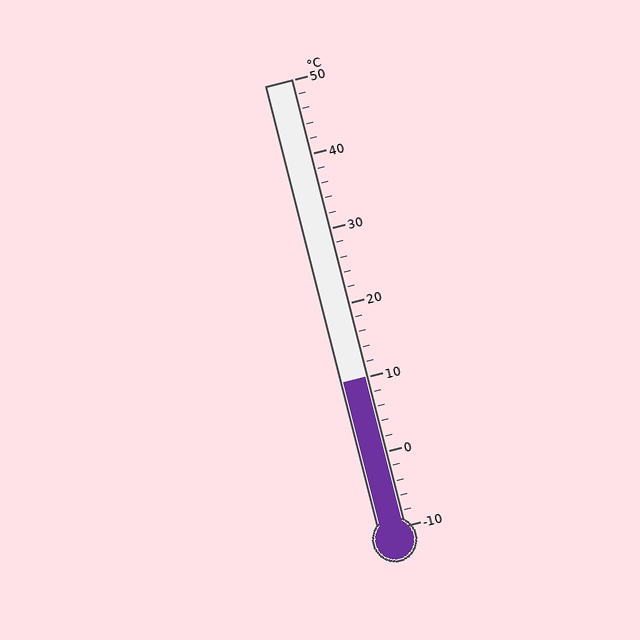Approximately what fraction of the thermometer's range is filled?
The thermometer is filled to approximately 35% of its range.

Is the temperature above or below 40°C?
The temperature is below 40°C.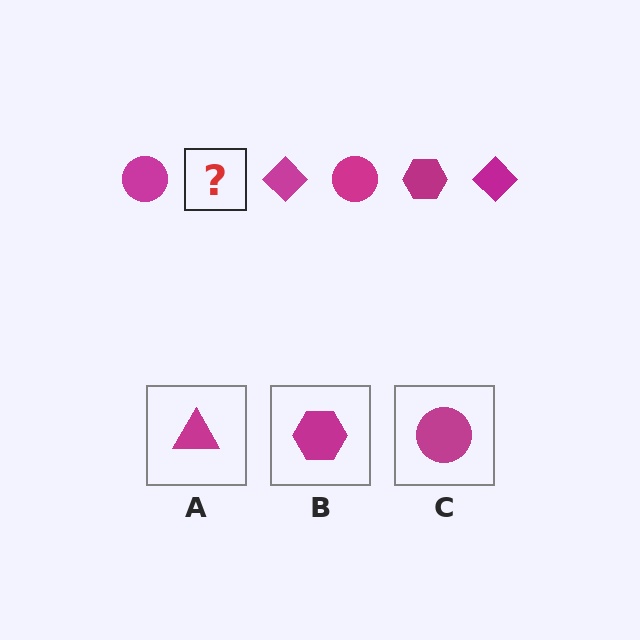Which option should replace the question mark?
Option B.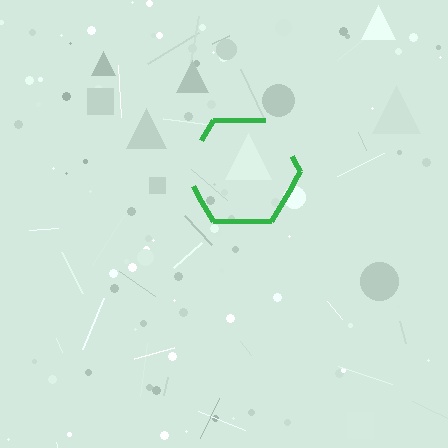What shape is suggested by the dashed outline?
The dashed outline suggests a hexagon.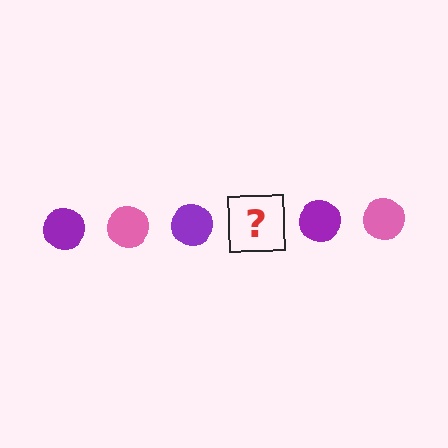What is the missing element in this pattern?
The missing element is a pink circle.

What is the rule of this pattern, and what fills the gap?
The rule is that the pattern cycles through purple, pink circles. The gap should be filled with a pink circle.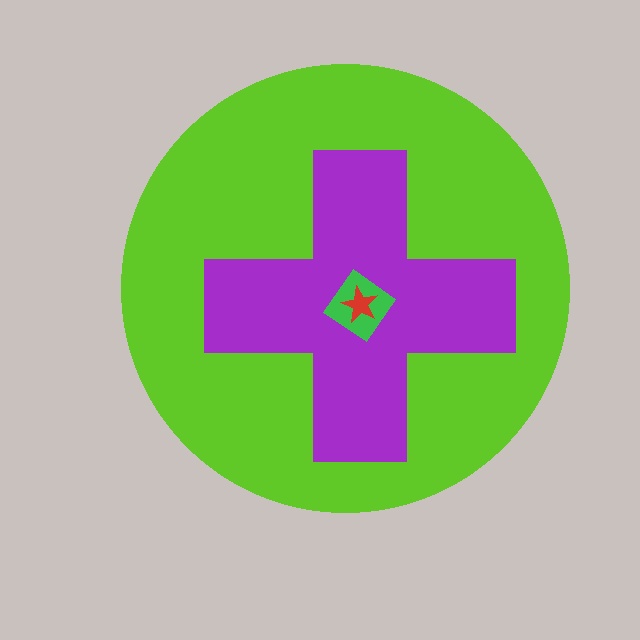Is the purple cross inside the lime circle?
Yes.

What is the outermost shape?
The lime circle.